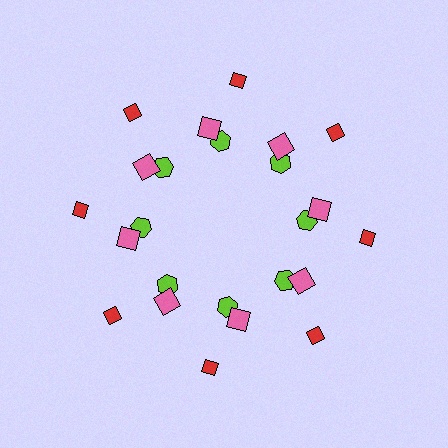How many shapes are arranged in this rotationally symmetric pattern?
There are 24 shapes, arranged in 8 groups of 3.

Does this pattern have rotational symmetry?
Yes, this pattern has 8-fold rotational symmetry. It looks the same after rotating 45 degrees around the center.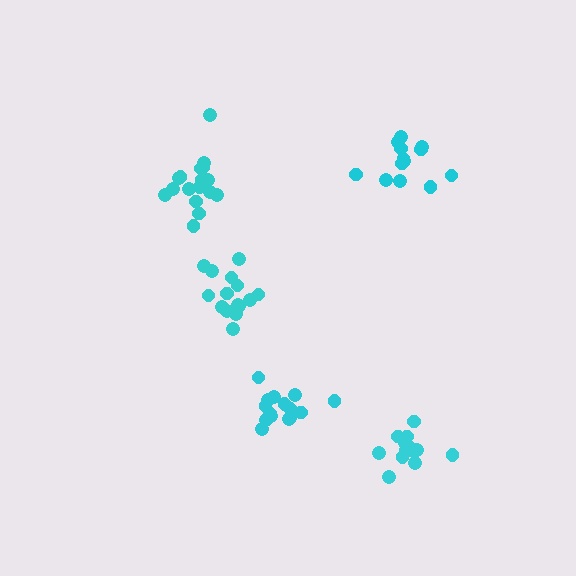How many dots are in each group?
Group 1: 13 dots, Group 2: 13 dots, Group 3: 15 dots, Group 4: 15 dots, Group 5: 17 dots (73 total).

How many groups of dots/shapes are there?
There are 5 groups.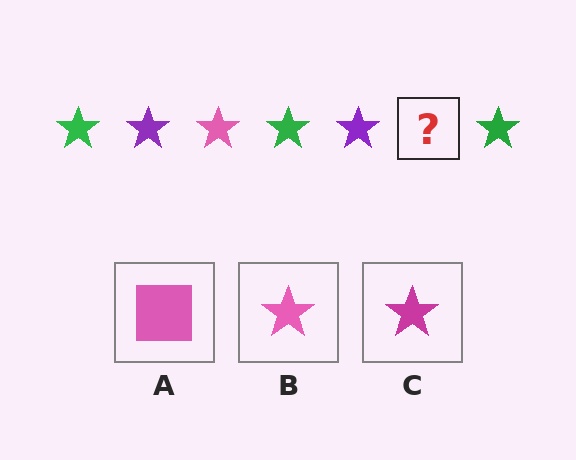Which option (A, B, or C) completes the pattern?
B.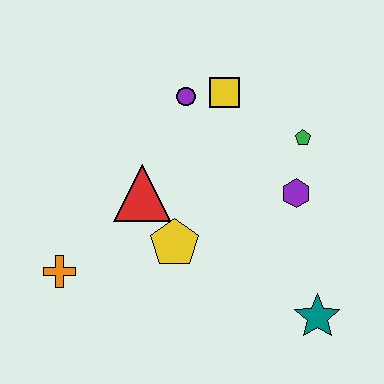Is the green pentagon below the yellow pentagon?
No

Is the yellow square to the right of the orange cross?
Yes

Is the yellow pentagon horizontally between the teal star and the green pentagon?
No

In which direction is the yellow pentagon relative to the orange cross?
The yellow pentagon is to the right of the orange cross.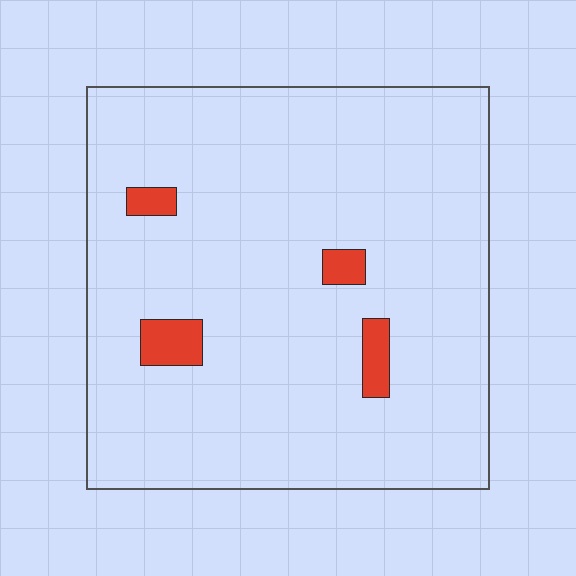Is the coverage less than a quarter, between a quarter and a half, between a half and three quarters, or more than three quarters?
Less than a quarter.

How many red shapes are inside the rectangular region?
4.